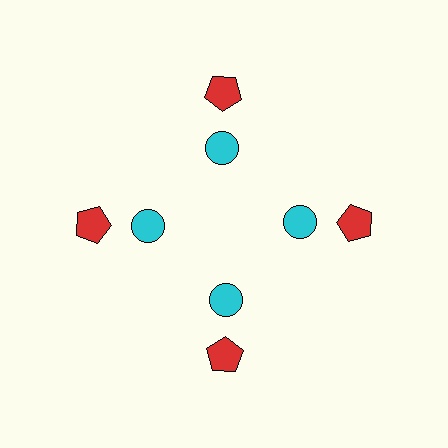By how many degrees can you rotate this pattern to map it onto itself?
The pattern maps onto itself every 90 degrees of rotation.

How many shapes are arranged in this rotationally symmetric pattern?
There are 8 shapes, arranged in 4 groups of 2.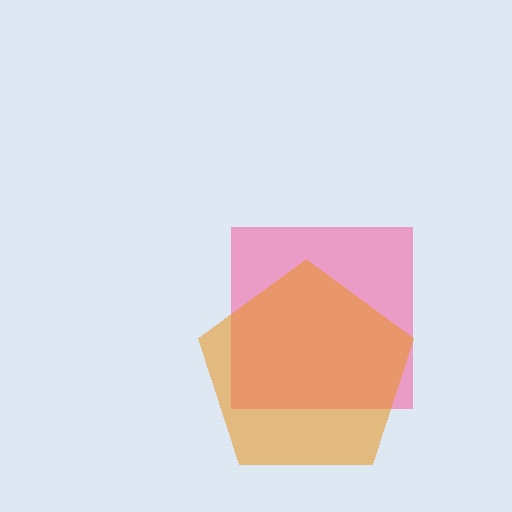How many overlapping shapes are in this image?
There are 2 overlapping shapes in the image.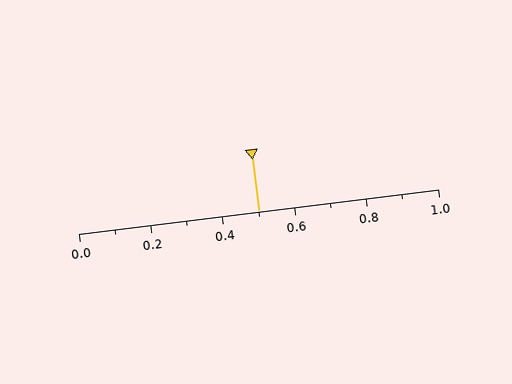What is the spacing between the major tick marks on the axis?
The major ticks are spaced 0.2 apart.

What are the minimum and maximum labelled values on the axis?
The axis runs from 0.0 to 1.0.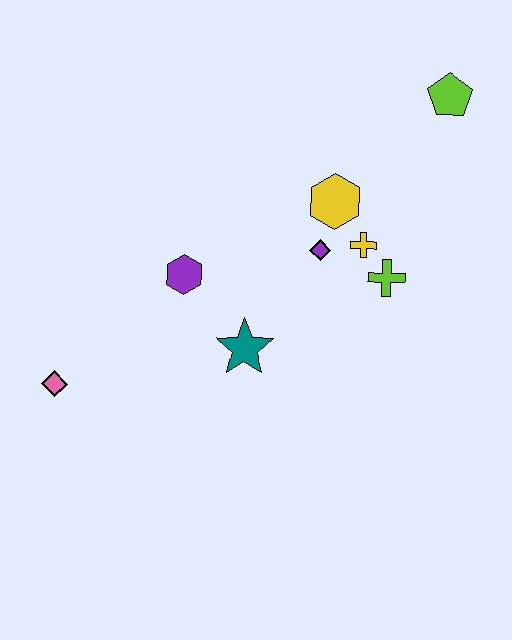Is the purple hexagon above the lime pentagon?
No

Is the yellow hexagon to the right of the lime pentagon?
No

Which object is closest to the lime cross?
The yellow cross is closest to the lime cross.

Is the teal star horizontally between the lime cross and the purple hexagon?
Yes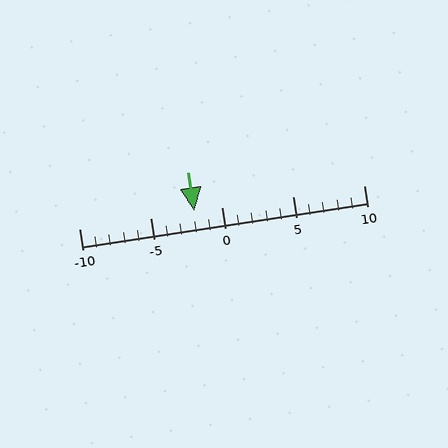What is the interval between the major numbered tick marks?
The major tick marks are spaced 5 units apart.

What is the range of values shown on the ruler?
The ruler shows values from -10 to 10.